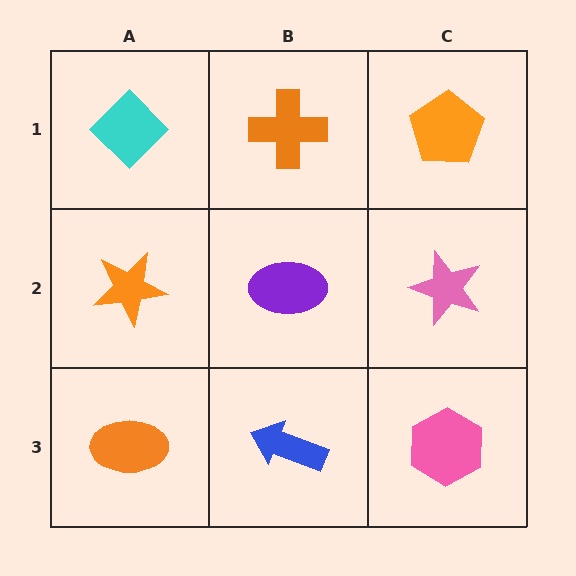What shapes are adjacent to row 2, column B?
An orange cross (row 1, column B), a blue arrow (row 3, column B), an orange star (row 2, column A), a pink star (row 2, column C).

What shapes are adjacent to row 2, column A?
A cyan diamond (row 1, column A), an orange ellipse (row 3, column A), a purple ellipse (row 2, column B).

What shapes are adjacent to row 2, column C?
An orange pentagon (row 1, column C), a pink hexagon (row 3, column C), a purple ellipse (row 2, column B).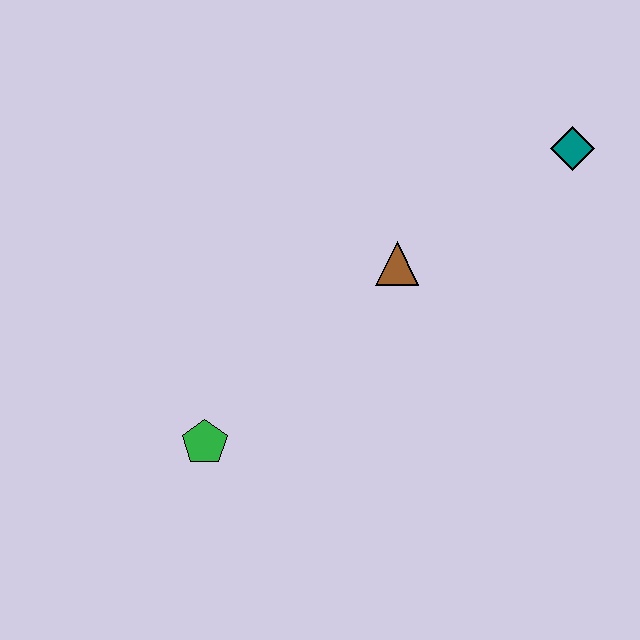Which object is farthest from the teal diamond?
The green pentagon is farthest from the teal diamond.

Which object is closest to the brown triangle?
The teal diamond is closest to the brown triangle.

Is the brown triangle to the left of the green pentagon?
No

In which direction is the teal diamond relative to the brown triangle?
The teal diamond is to the right of the brown triangle.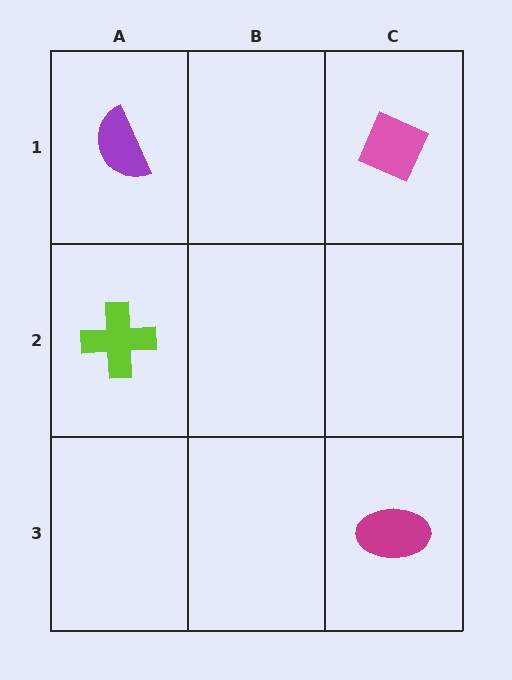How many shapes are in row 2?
1 shape.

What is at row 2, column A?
A lime cross.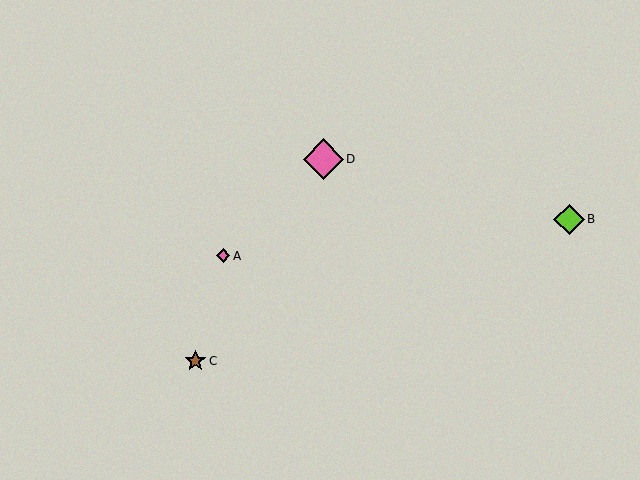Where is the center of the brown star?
The center of the brown star is at (195, 361).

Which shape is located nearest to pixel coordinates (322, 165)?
The pink diamond (labeled D) at (323, 159) is nearest to that location.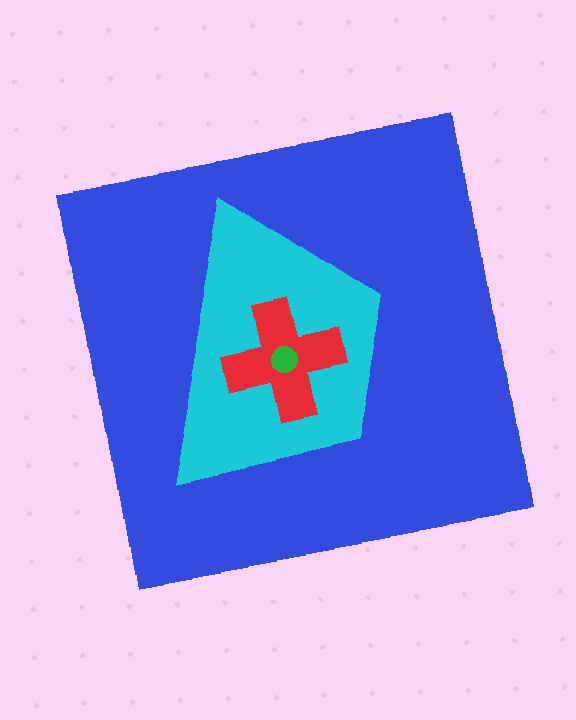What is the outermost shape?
The blue square.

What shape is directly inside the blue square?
The cyan trapezoid.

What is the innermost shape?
The green circle.